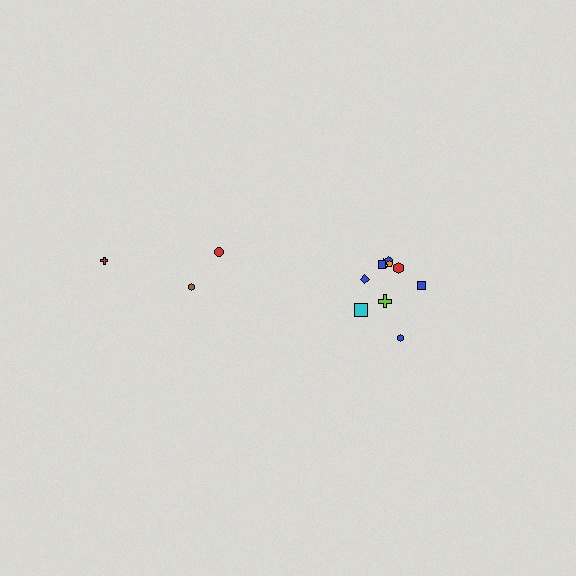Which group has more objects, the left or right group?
The right group.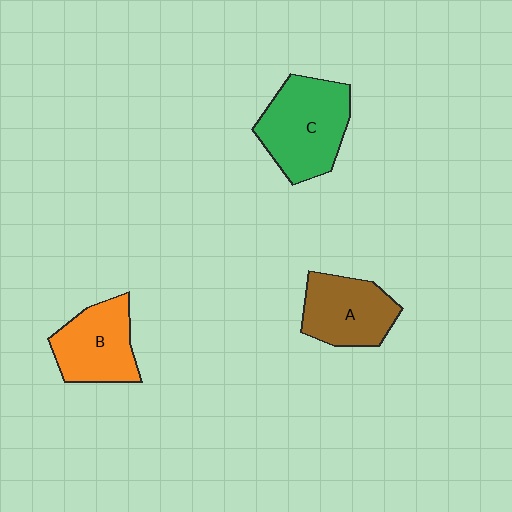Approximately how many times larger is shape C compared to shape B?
Approximately 1.3 times.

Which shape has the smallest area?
Shape A (brown).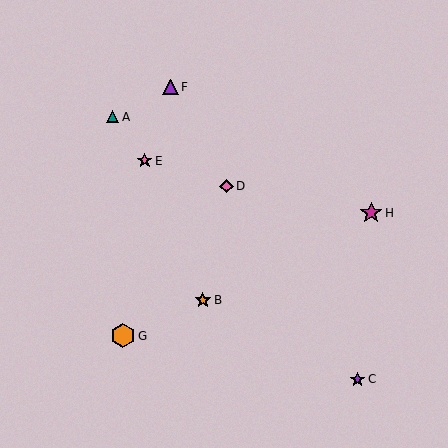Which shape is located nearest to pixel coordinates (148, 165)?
The pink star (labeled E) at (145, 161) is nearest to that location.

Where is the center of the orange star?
The center of the orange star is at (203, 300).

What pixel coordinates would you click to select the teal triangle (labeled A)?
Click at (113, 117) to select the teal triangle A.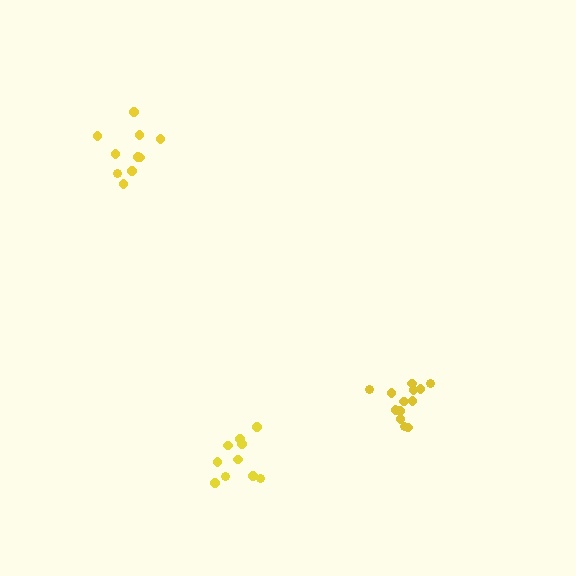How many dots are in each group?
Group 1: 10 dots, Group 2: 10 dots, Group 3: 13 dots (33 total).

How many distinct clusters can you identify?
There are 3 distinct clusters.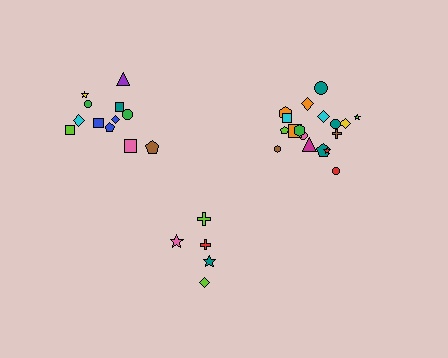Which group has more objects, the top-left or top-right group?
The top-right group.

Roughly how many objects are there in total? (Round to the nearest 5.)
Roughly 35 objects in total.